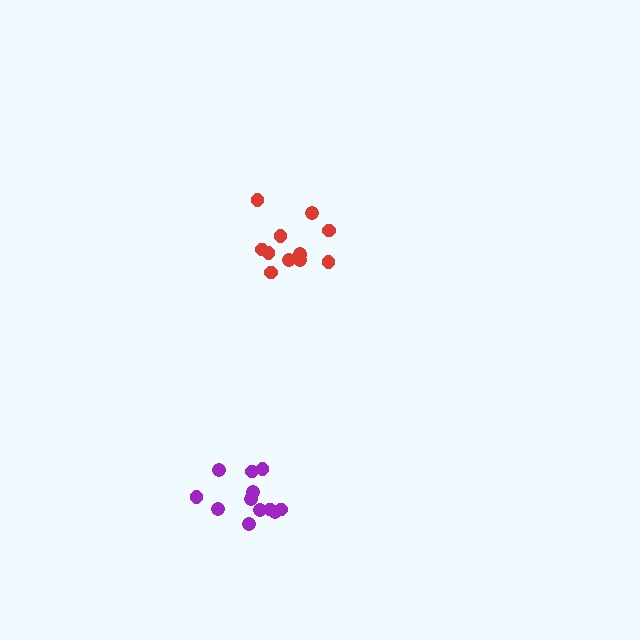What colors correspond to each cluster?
The clusters are colored: purple, red.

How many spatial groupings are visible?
There are 2 spatial groupings.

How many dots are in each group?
Group 1: 12 dots, Group 2: 12 dots (24 total).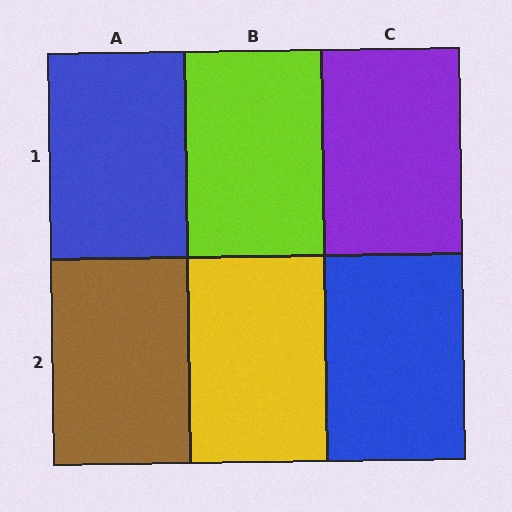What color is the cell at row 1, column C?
Purple.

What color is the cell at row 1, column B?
Lime.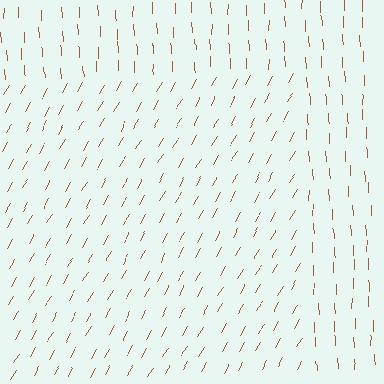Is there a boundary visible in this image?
Yes, there is a texture boundary formed by a change in line orientation.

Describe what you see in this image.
The image is filled with small brown line segments. A rectangle region in the image has lines oriented differently from the surrounding lines, creating a visible texture boundary.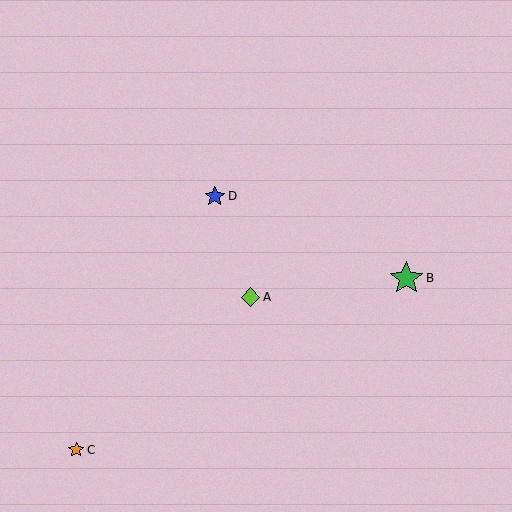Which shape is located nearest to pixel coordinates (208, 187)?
The blue star (labeled D) at (215, 196) is nearest to that location.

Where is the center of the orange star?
The center of the orange star is at (76, 450).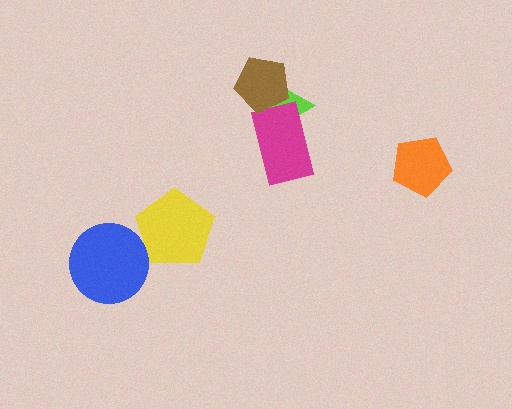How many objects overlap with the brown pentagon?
1 object overlaps with the brown pentagon.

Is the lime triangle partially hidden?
Yes, it is partially covered by another shape.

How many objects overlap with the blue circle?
0 objects overlap with the blue circle.